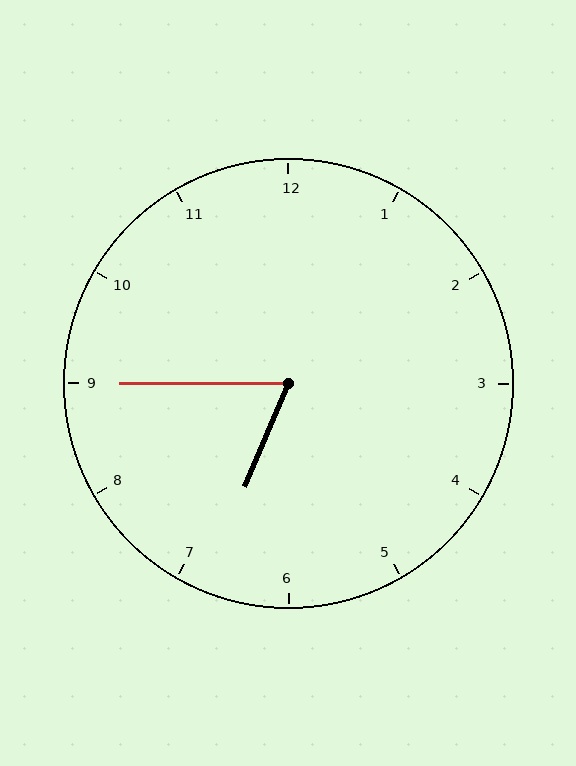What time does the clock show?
6:45.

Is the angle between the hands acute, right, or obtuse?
It is acute.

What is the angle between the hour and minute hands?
Approximately 68 degrees.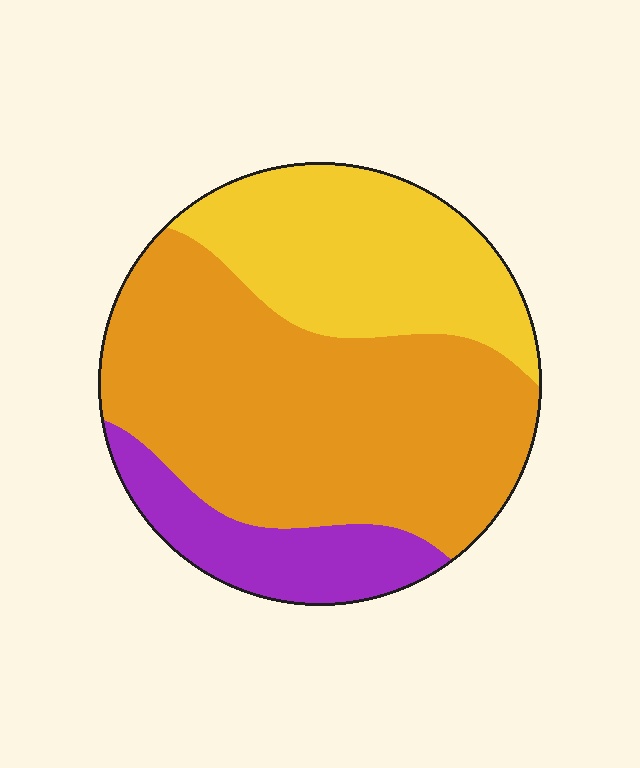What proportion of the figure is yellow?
Yellow takes up between a quarter and a half of the figure.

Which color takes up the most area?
Orange, at roughly 55%.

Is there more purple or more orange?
Orange.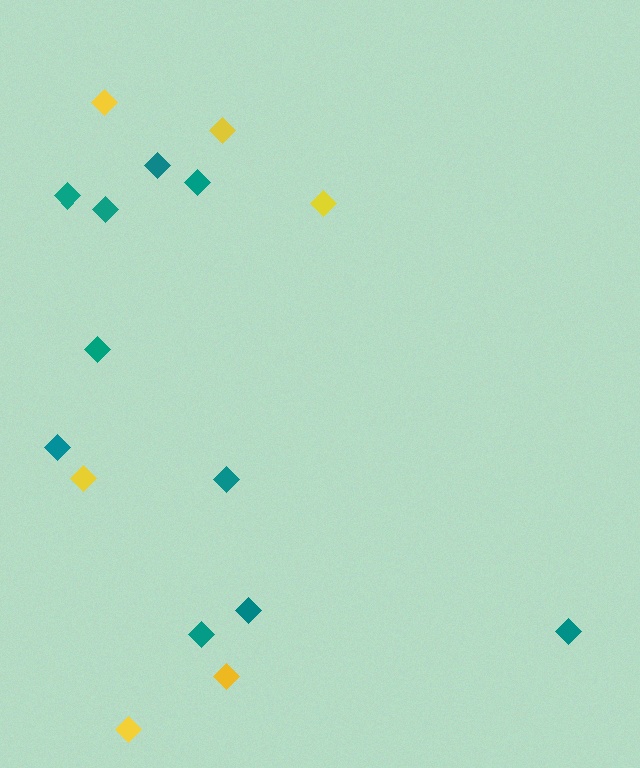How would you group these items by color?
There are 2 groups: one group of yellow diamonds (6) and one group of teal diamonds (10).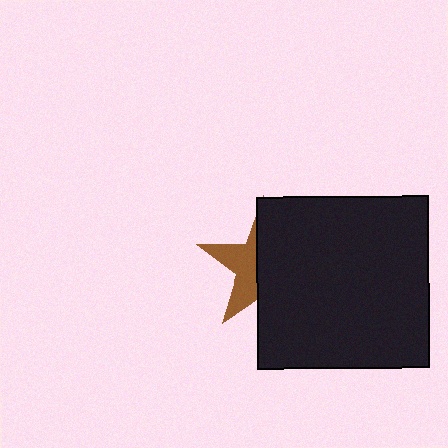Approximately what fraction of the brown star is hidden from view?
Roughly 62% of the brown star is hidden behind the black square.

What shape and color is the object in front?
The object in front is a black square.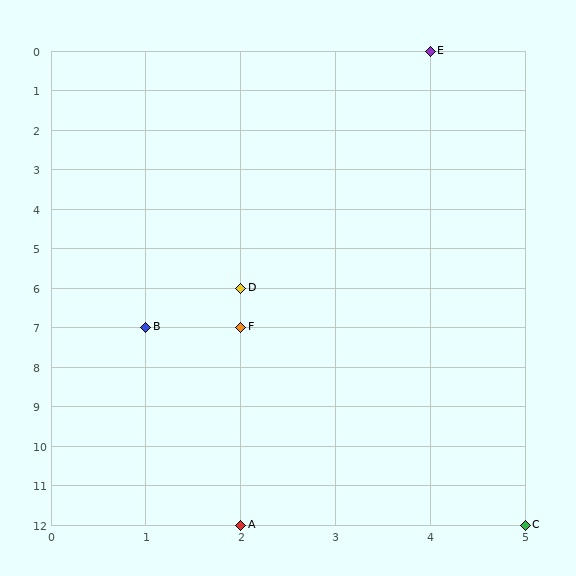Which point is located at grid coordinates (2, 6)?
Point D is at (2, 6).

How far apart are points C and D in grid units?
Points C and D are 3 columns and 6 rows apart (about 6.7 grid units diagonally).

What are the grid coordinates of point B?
Point B is at grid coordinates (1, 7).